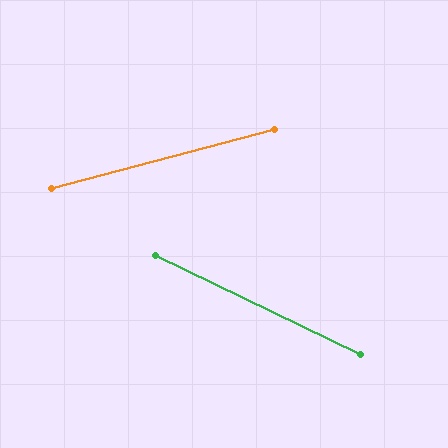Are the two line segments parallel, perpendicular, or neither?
Neither parallel nor perpendicular — they differ by about 41°.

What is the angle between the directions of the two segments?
Approximately 41 degrees.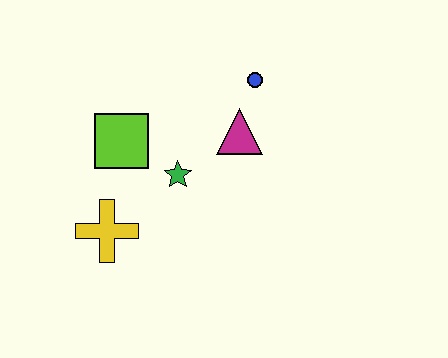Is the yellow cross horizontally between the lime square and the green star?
No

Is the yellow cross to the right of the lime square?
No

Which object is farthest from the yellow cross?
The blue circle is farthest from the yellow cross.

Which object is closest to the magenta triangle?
The blue circle is closest to the magenta triangle.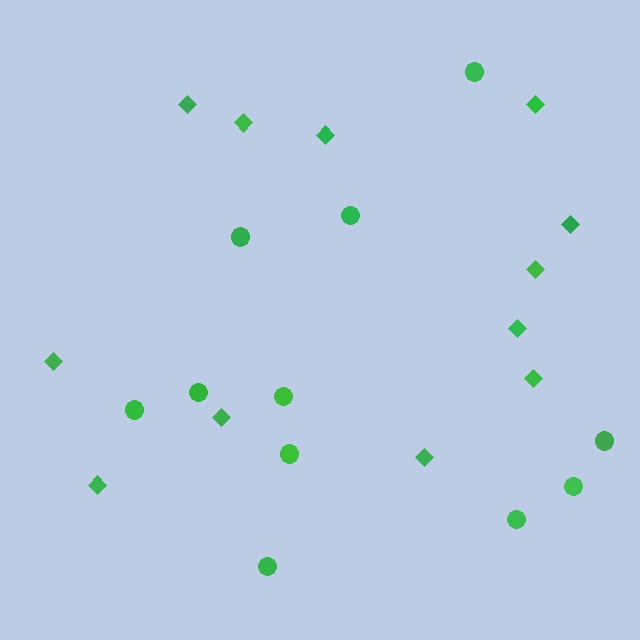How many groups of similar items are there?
There are 2 groups: one group of circles (11) and one group of diamonds (12).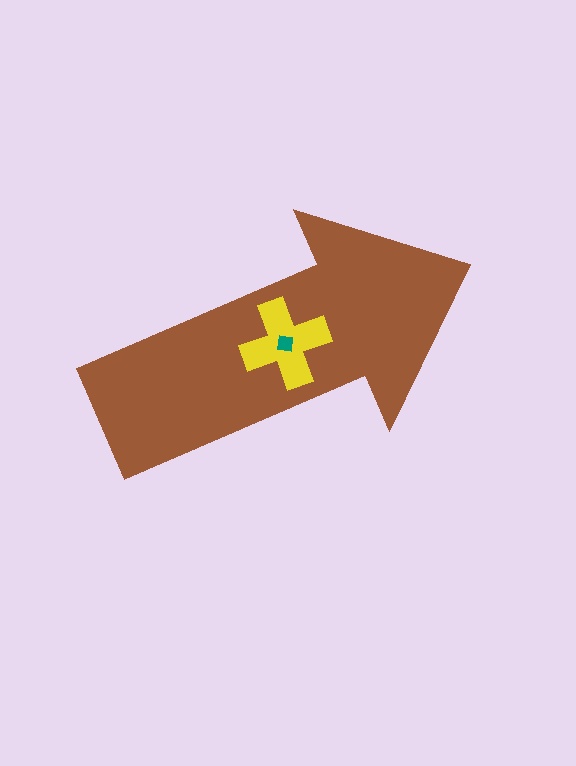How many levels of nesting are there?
3.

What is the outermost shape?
The brown arrow.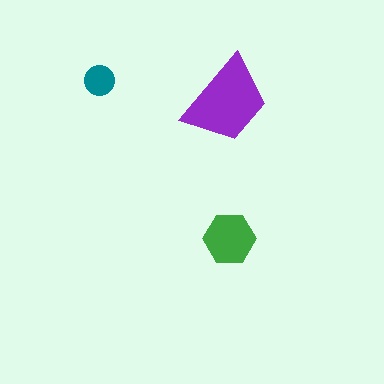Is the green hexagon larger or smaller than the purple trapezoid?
Smaller.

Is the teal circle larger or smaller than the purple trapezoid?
Smaller.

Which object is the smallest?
The teal circle.